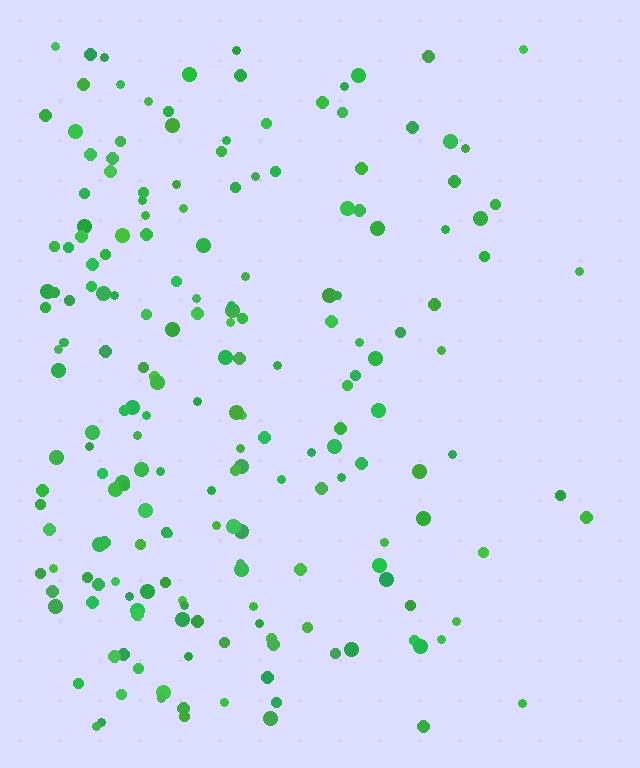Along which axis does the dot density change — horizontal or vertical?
Horizontal.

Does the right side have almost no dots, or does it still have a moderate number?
Still a moderate number, just noticeably fewer than the left.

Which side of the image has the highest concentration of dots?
The left.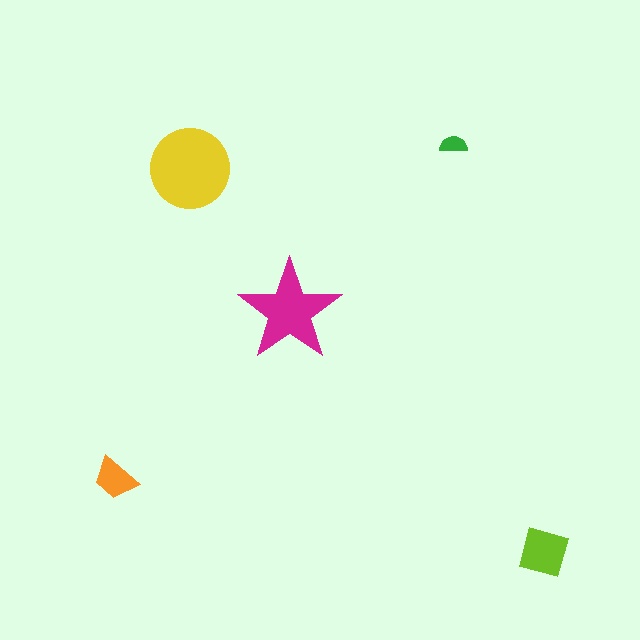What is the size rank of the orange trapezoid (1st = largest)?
4th.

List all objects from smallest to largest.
The green semicircle, the orange trapezoid, the lime diamond, the magenta star, the yellow circle.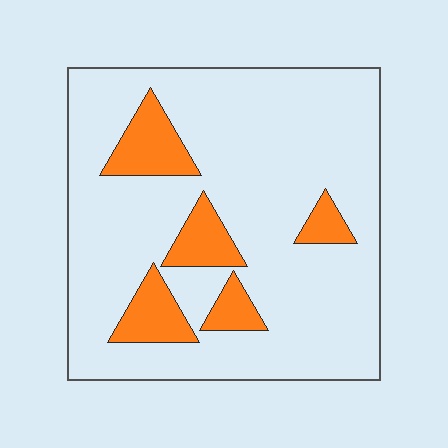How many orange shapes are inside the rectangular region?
5.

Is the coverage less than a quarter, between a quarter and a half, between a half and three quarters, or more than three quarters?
Less than a quarter.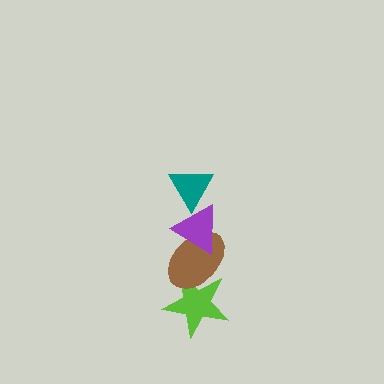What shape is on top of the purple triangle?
The teal triangle is on top of the purple triangle.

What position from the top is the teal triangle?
The teal triangle is 1st from the top.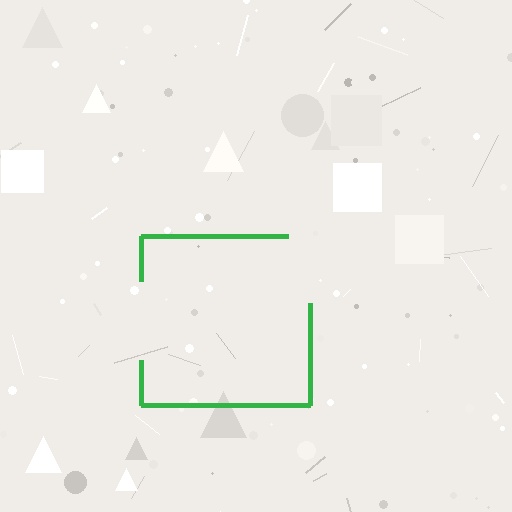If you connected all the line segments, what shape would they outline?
They would outline a square.